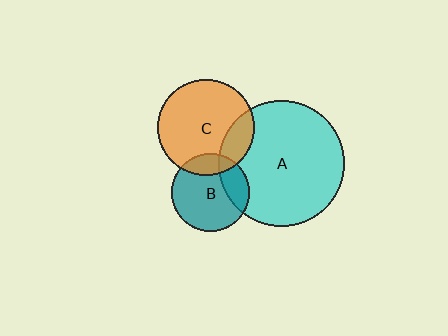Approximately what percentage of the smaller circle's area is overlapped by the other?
Approximately 25%.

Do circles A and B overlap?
Yes.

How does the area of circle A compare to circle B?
Approximately 2.6 times.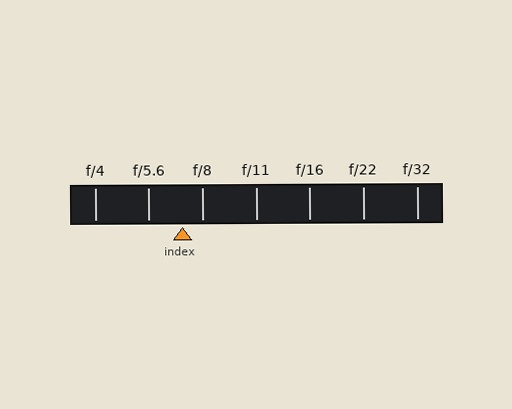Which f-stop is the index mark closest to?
The index mark is closest to f/8.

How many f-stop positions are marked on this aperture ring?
There are 7 f-stop positions marked.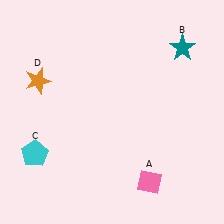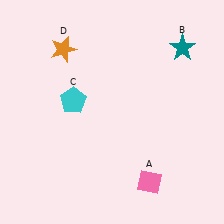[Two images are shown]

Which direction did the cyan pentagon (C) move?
The cyan pentagon (C) moved up.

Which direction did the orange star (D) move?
The orange star (D) moved up.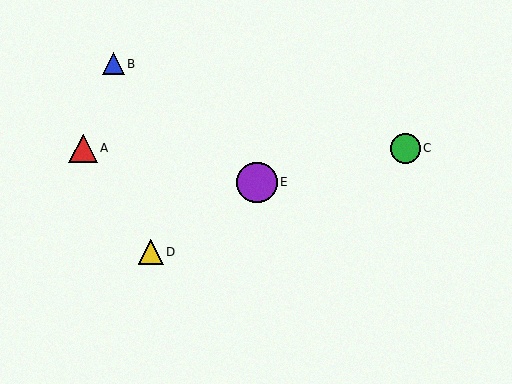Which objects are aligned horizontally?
Objects A, C are aligned horizontally.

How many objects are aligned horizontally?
2 objects (A, C) are aligned horizontally.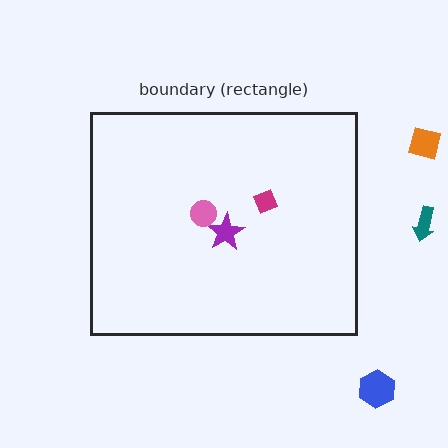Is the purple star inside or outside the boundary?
Inside.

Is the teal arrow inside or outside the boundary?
Outside.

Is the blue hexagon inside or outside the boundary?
Outside.